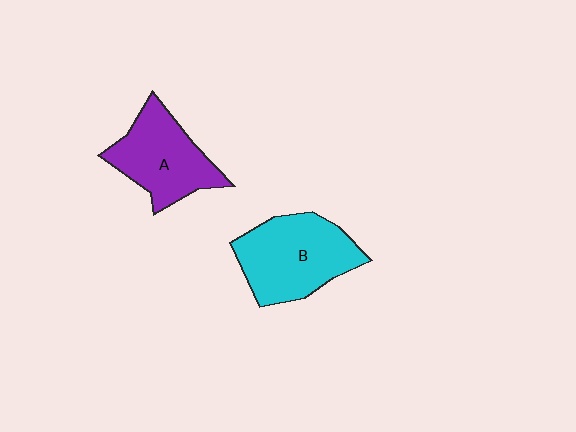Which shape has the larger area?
Shape B (cyan).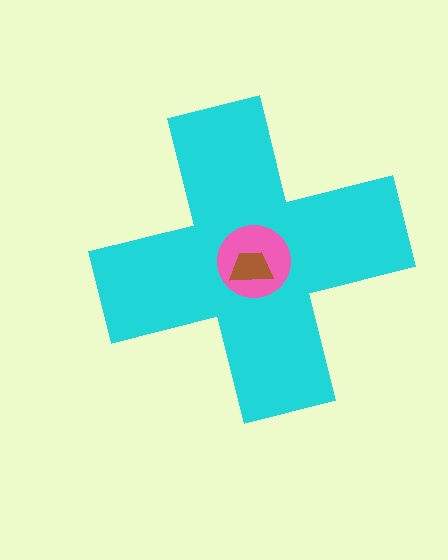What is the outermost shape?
The cyan cross.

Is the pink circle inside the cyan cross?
Yes.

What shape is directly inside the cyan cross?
The pink circle.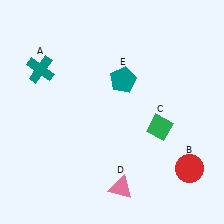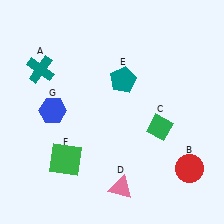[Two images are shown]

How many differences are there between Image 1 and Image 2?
There are 2 differences between the two images.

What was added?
A green square (F), a blue hexagon (G) were added in Image 2.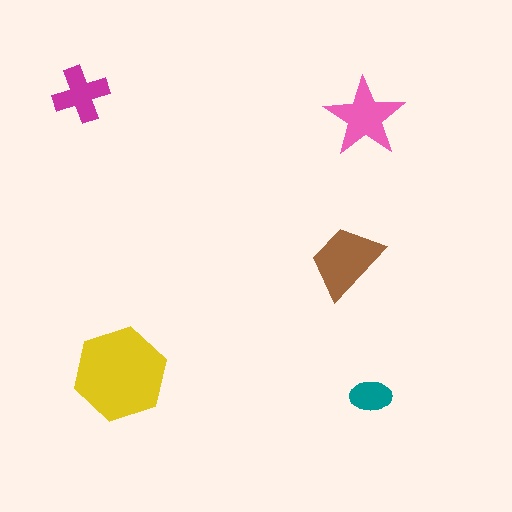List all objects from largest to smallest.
The yellow hexagon, the brown trapezoid, the pink star, the magenta cross, the teal ellipse.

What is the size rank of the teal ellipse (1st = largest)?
5th.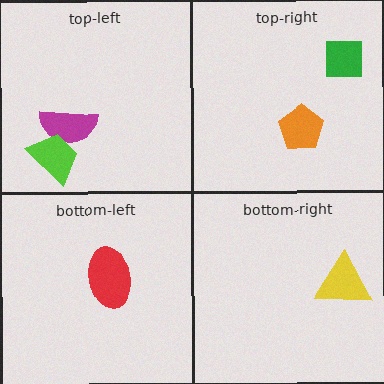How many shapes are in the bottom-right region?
1.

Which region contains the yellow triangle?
The bottom-right region.